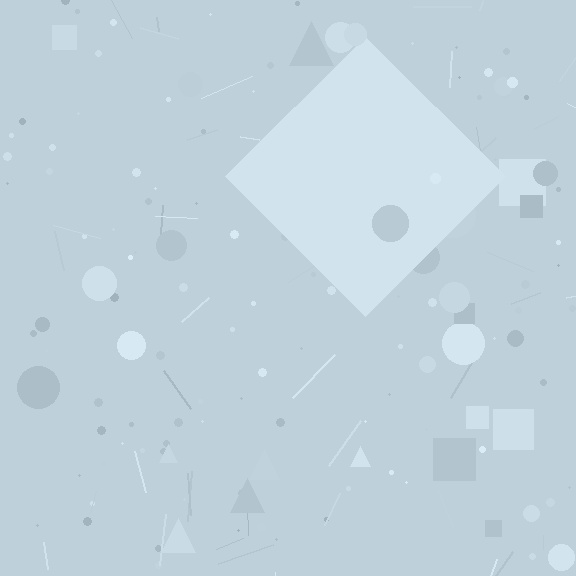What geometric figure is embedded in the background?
A diamond is embedded in the background.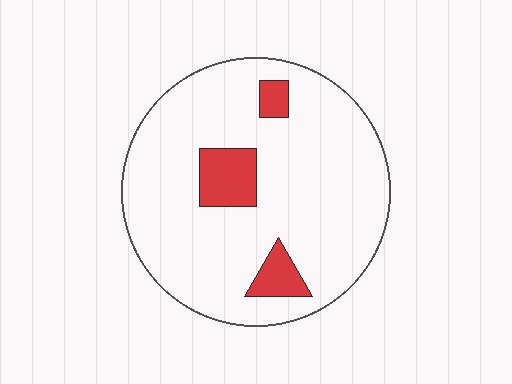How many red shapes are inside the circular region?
3.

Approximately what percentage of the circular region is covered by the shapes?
Approximately 10%.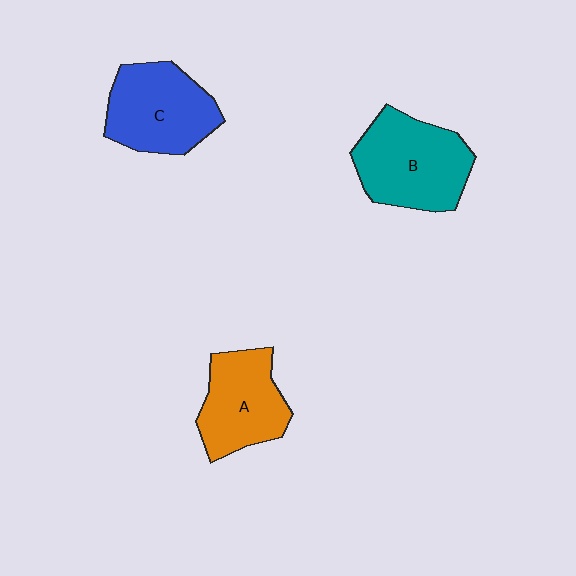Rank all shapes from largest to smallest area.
From largest to smallest: B (teal), C (blue), A (orange).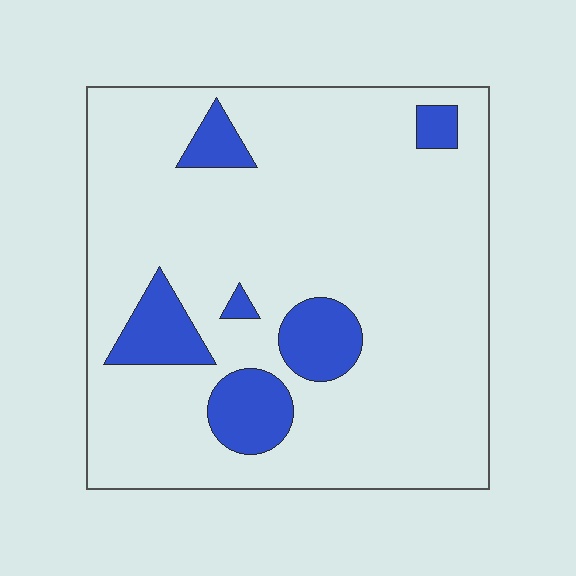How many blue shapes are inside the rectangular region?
6.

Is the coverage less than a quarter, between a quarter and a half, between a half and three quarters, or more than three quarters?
Less than a quarter.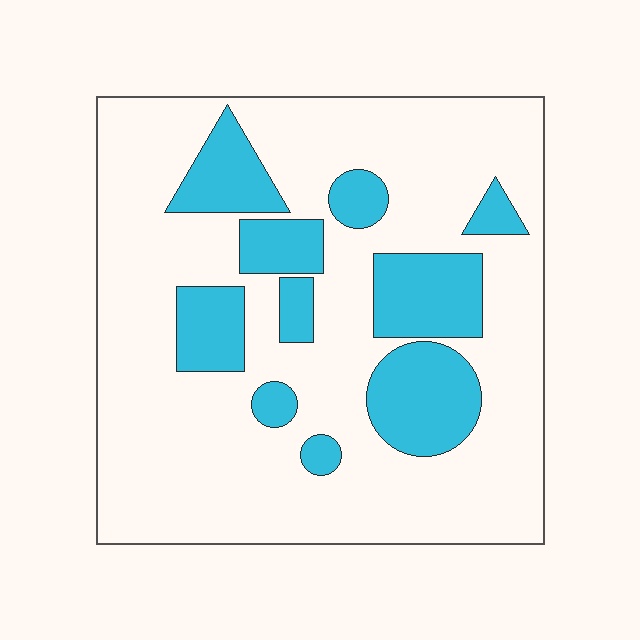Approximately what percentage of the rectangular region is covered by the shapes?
Approximately 25%.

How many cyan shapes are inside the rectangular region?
10.